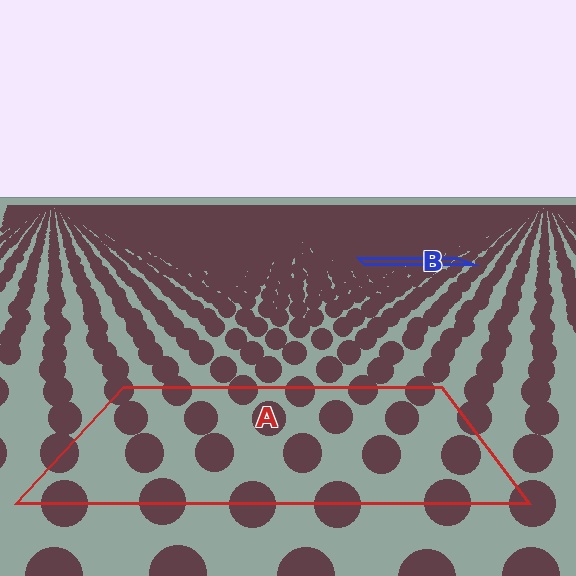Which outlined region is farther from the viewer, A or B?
Region B is farther from the viewer — the texture elements inside it appear smaller and more densely packed.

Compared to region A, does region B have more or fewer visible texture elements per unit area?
Region B has more texture elements per unit area — they are packed more densely because it is farther away.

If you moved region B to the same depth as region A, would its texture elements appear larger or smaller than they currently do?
They would appear larger. At a closer depth, the same texture elements are projected at a bigger on-screen size.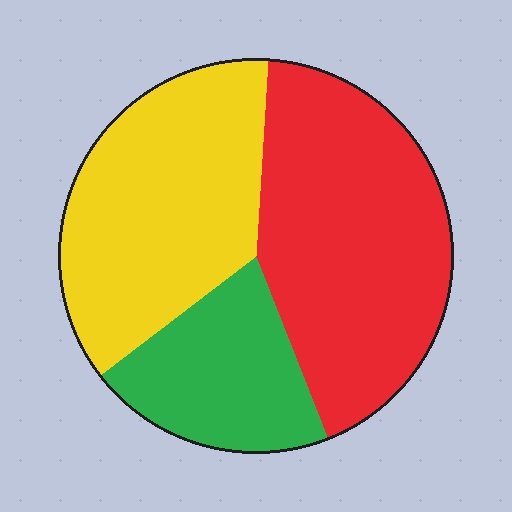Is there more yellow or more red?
Red.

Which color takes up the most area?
Red, at roughly 45%.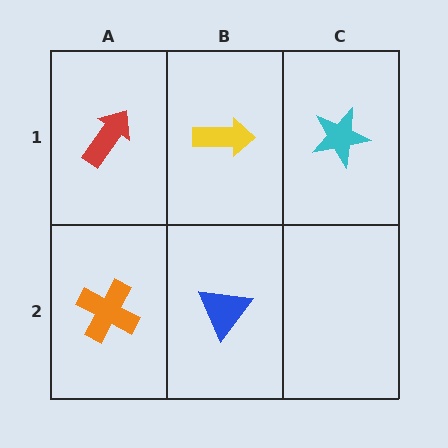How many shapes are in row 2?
2 shapes.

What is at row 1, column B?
A yellow arrow.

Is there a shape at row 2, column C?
No, that cell is empty.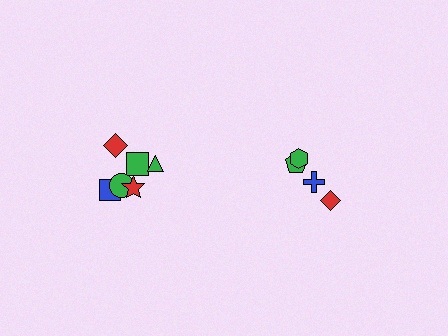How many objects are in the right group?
There are 4 objects.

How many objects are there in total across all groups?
There are 10 objects.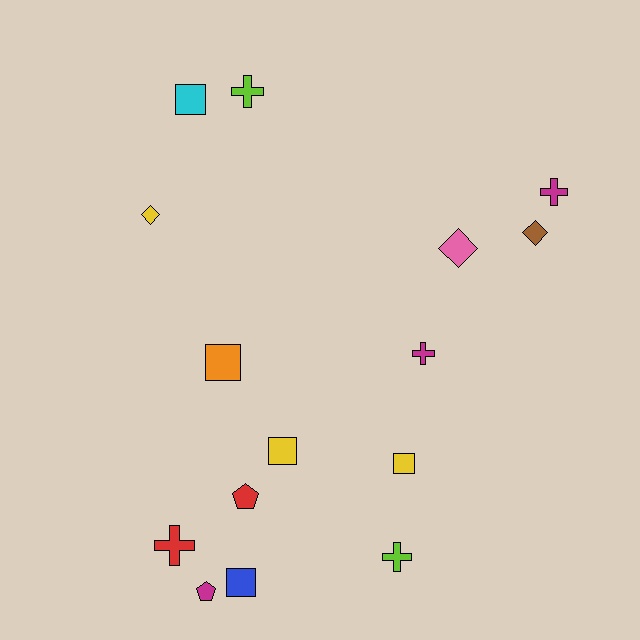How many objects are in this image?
There are 15 objects.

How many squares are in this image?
There are 5 squares.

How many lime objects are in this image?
There are 2 lime objects.